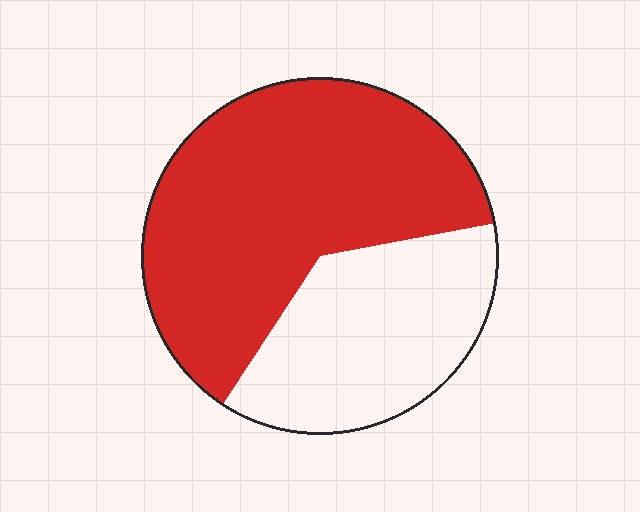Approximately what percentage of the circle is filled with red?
Approximately 65%.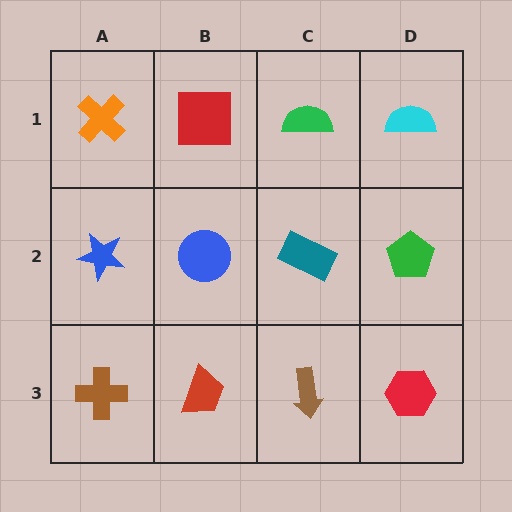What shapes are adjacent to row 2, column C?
A green semicircle (row 1, column C), a brown arrow (row 3, column C), a blue circle (row 2, column B), a green pentagon (row 2, column D).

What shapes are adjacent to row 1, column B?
A blue circle (row 2, column B), an orange cross (row 1, column A), a green semicircle (row 1, column C).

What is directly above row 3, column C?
A teal rectangle.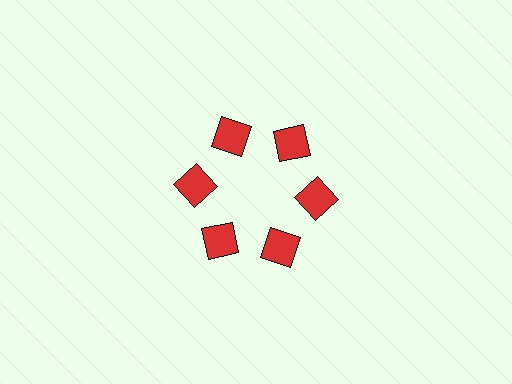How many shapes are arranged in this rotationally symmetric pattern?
There are 6 shapes, arranged in 6 groups of 1.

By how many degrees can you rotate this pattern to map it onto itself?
The pattern maps onto itself every 60 degrees of rotation.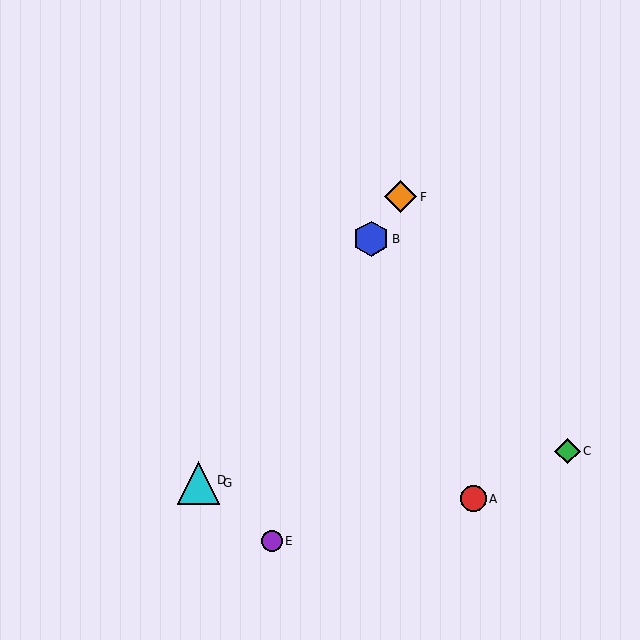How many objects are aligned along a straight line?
4 objects (B, D, F, G) are aligned along a straight line.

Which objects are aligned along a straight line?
Objects B, D, F, G are aligned along a straight line.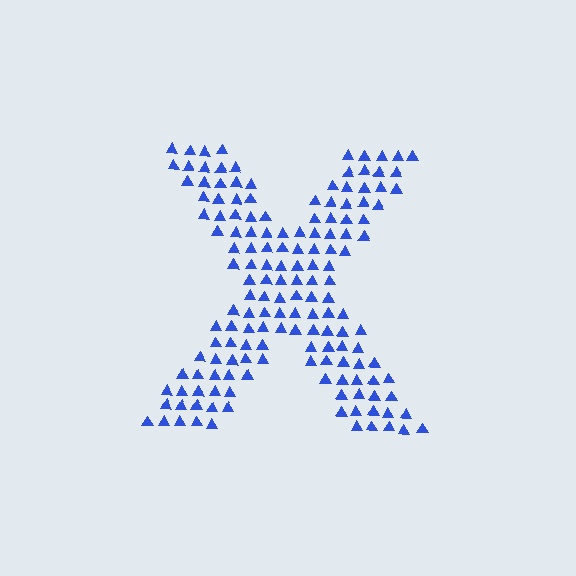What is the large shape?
The large shape is the letter X.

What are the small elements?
The small elements are triangles.